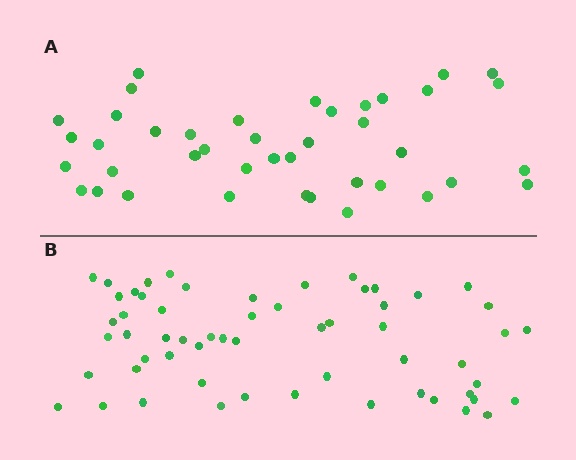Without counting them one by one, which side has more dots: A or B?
Region B (the bottom region) has more dots.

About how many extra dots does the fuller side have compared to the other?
Region B has approximately 15 more dots than region A.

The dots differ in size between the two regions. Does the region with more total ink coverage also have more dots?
No. Region A has more total ink coverage because its dots are larger, but region B actually contains more individual dots. Total area can be misleading — the number of items is what matters here.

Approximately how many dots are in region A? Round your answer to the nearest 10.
About 40 dots. (The exact count is 41, which rounds to 40.)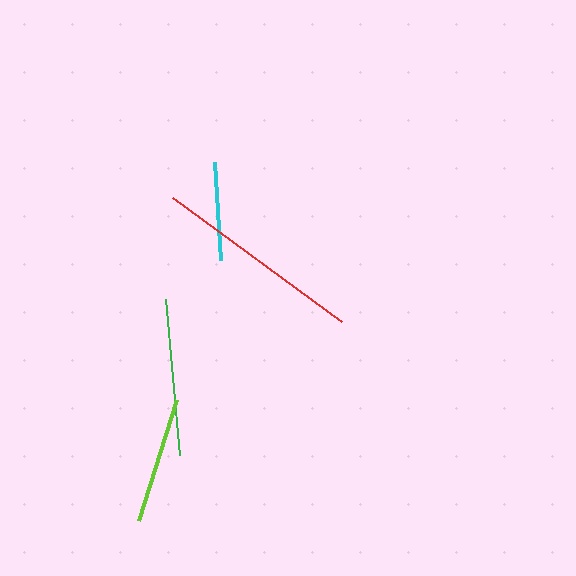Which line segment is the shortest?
The cyan line is the shortest at approximately 98 pixels.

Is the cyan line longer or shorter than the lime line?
The lime line is longer than the cyan line.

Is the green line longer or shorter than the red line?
The red line is longer than the green line.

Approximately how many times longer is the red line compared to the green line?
The red line is approximately 1.3 times the length of the green line.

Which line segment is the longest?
The red line is the longest at approximately 209 pixels.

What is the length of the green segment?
The green segment is approximately 157 pixels long.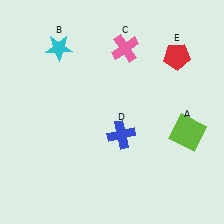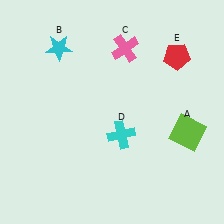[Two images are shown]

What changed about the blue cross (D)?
In Image 1, D is blue. In Image 2, it changed to cyan.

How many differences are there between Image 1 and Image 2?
There is 1 difference between the two images.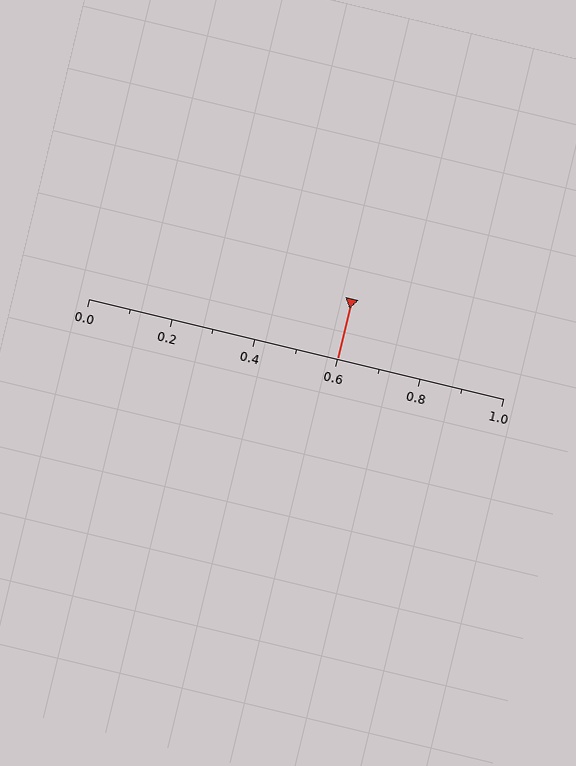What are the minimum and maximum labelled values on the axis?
The axis runs from 0.0 to 1.0.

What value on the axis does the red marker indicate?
The marker indicates approximately 0.6.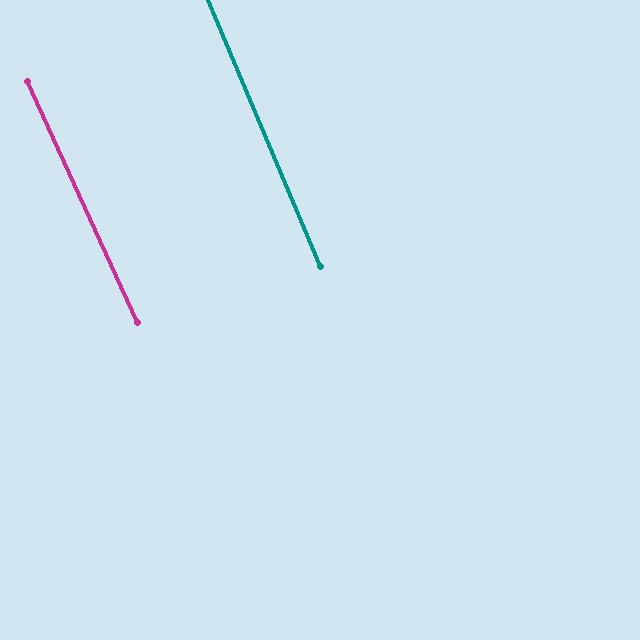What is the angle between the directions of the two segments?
Approximately 2 degrees.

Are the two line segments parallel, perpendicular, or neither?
Parallel — their directions differ by only 1.5°.